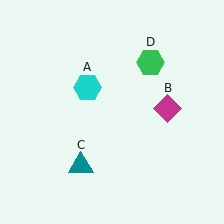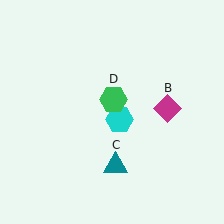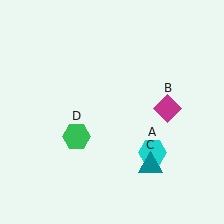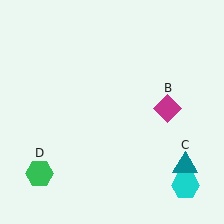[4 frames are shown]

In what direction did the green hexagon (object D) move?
The green hexagon (object D) moved down and to the left.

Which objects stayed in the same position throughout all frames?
Magenta diamond (object B) remained stationary.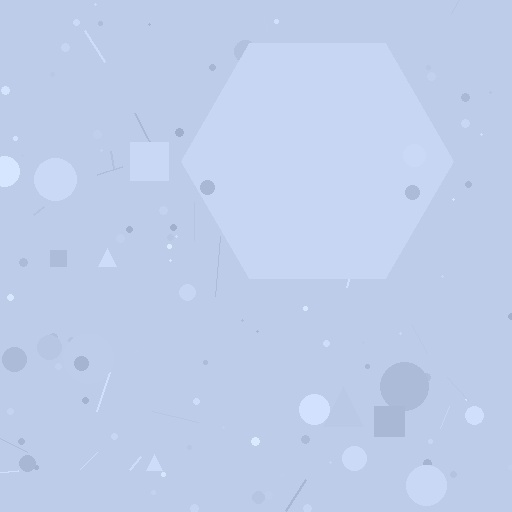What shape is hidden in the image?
A hexagon is hidden in the image.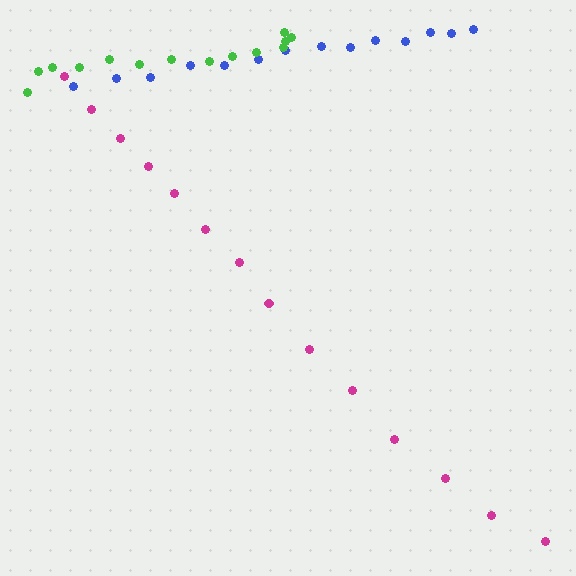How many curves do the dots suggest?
There are 3 distinct paths.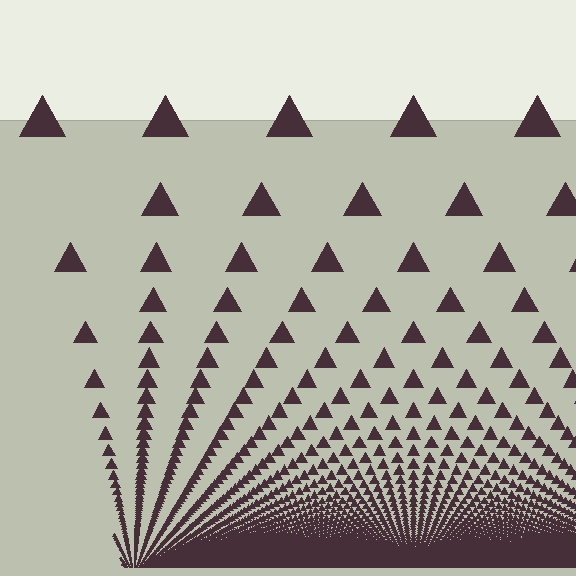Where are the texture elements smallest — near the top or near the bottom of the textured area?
Near the bottom.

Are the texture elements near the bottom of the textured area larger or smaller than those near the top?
Smaller. The gradient is inverted — elements near the bottom are smaller and denser.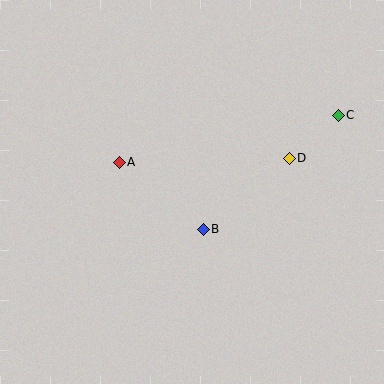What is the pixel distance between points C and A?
The distance between C and A is 224 pixels.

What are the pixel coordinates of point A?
Point A is at (119, 162).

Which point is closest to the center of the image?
Point B at (203, 229) is closest to the center.